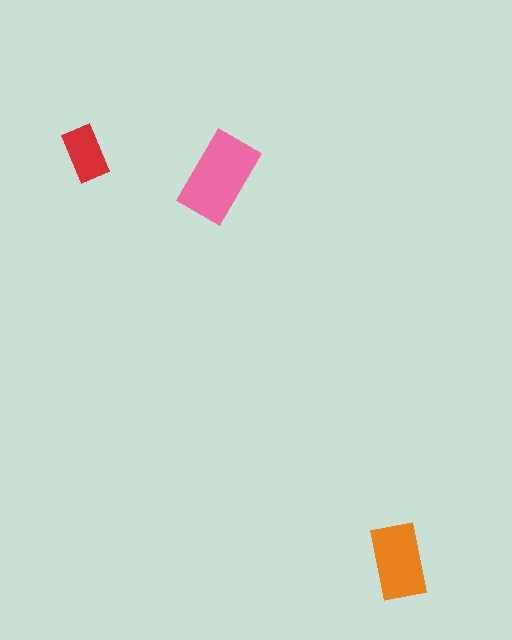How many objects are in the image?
There are 3 objects in the image.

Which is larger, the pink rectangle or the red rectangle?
The pink one.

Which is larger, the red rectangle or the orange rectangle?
The orange one.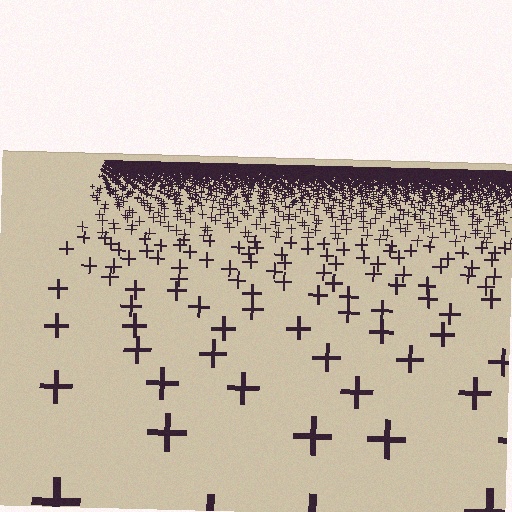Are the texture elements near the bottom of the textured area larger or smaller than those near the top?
Larger. Near the bottom, elements are closer to the viewer and appear at a bigger on-screen size.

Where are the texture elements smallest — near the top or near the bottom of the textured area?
Near the top.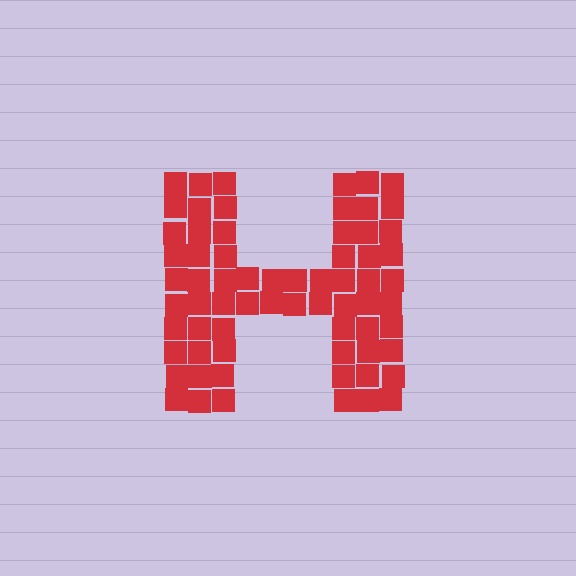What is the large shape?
The large shape is the letter H.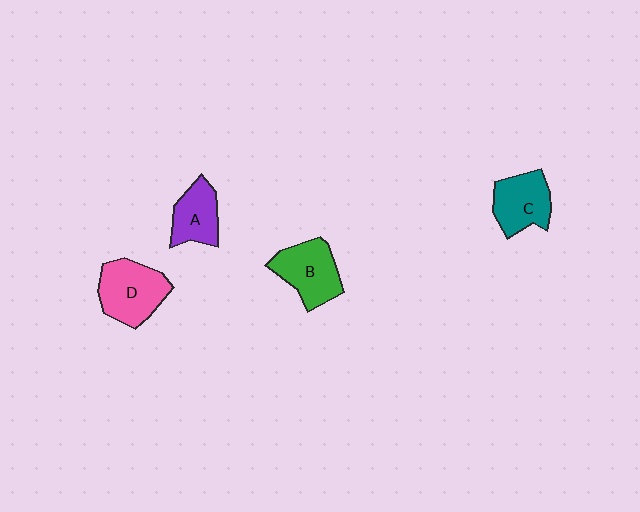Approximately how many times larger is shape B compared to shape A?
Approximately 1.3 times.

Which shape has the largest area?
Shape D (pink).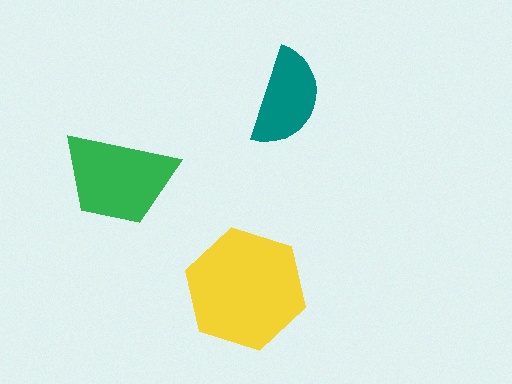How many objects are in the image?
There are 3 objects in the image.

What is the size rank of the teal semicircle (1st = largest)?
3rd.